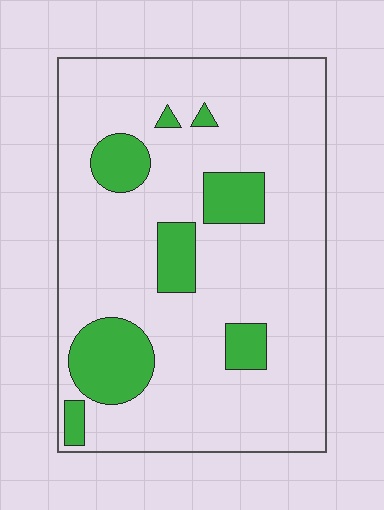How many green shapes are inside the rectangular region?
8.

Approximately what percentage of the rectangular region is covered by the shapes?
Approximately 15%.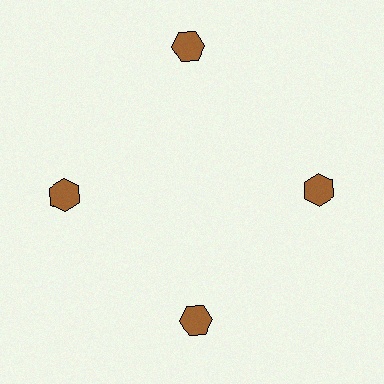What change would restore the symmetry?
The symmetry would be restored by moving it inward, back onto the ring so that all 4 hexagons sit at equal angles and equal distance from the center.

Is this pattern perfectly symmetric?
No. The 4 brown hexagons are arranged in a ring, but one element near the 12 o'clock position is pushed outward from the center, breaking the 4-fold rotational symmetry.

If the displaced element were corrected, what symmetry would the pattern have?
It would have 4-fold rotational symmetry — the pattern would map onto itself every 90 degrees.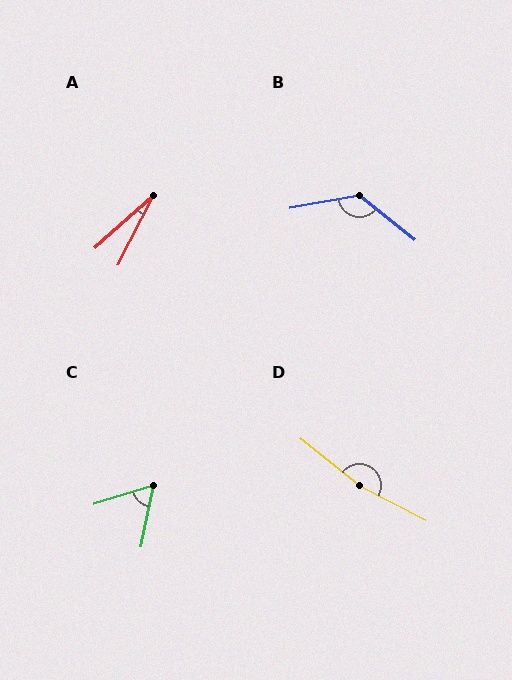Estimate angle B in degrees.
Approximately 131 degrees.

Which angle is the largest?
D, at approximately 169 degrees.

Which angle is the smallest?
A, at approximately 21 degrees.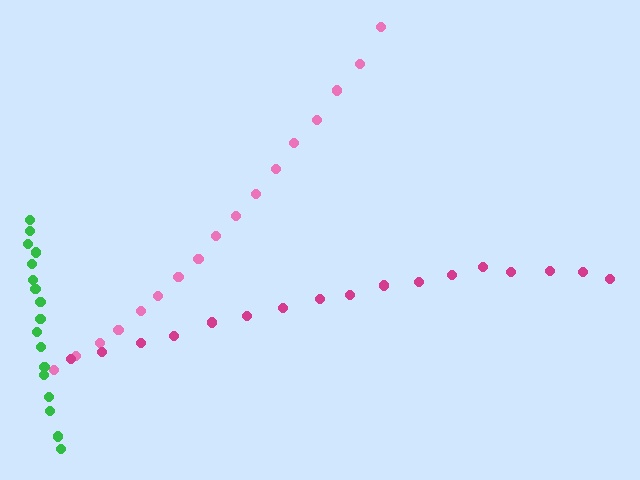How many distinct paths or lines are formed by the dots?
There are 3 distinct paths.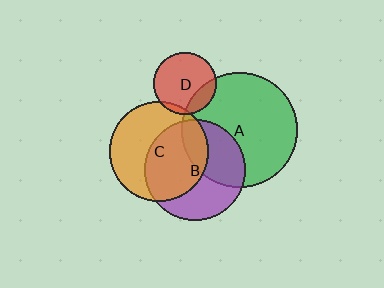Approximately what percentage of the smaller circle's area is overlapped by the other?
Approximately 5%.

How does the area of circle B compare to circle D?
Approximately 2.6 times.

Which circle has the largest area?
Circle A (green).